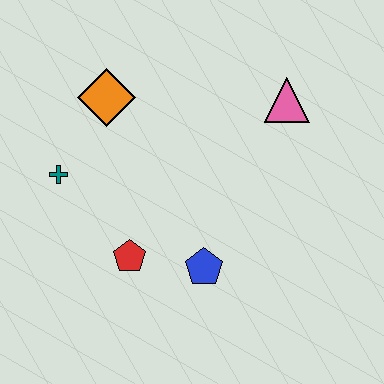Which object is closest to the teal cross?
The orange diamond is closest to the teal cross.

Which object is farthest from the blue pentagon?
The orange diamond is farthest from the blue pentagon.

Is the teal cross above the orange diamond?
No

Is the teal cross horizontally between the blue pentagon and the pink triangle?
No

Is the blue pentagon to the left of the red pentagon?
No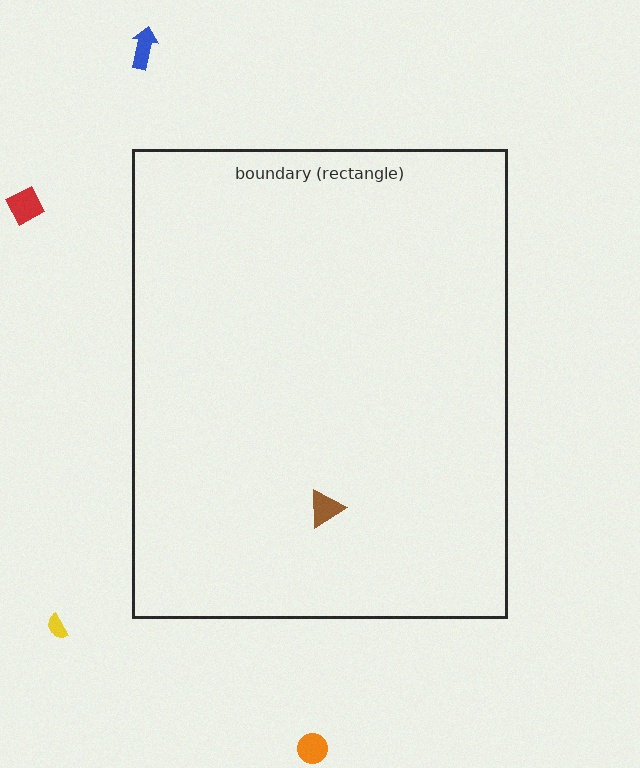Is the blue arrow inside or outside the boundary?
Outside.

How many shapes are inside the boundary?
1 inside, 4 outside.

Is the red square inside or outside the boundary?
Outside.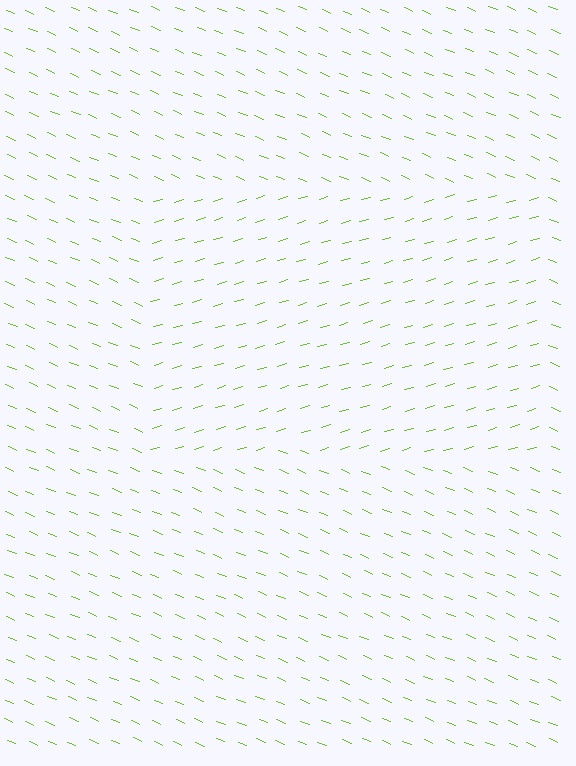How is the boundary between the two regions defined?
The boundary is defined purely by a change in line orientation (approximately 39 degrees difference). All lines are the same color and thickness.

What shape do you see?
I see a rectangle.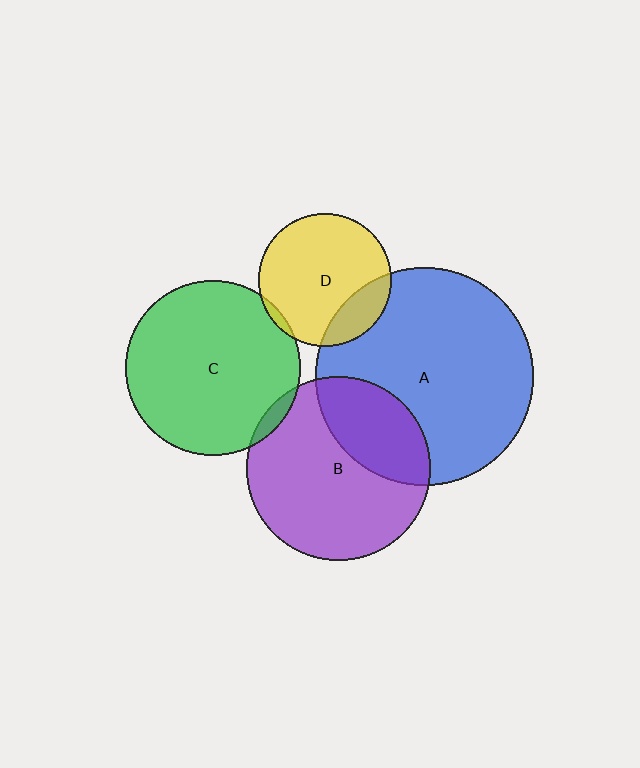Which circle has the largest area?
Circle A (blue).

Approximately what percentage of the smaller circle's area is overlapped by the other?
Approximately 5%.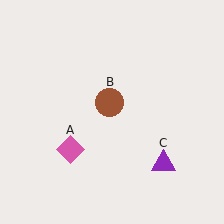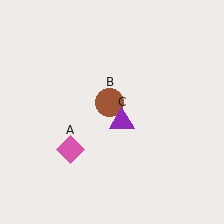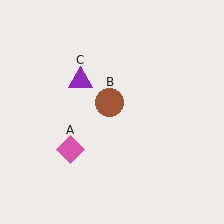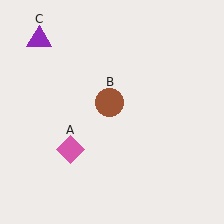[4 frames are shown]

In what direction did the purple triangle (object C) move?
The purple triangle (object C) moved up and to the left.